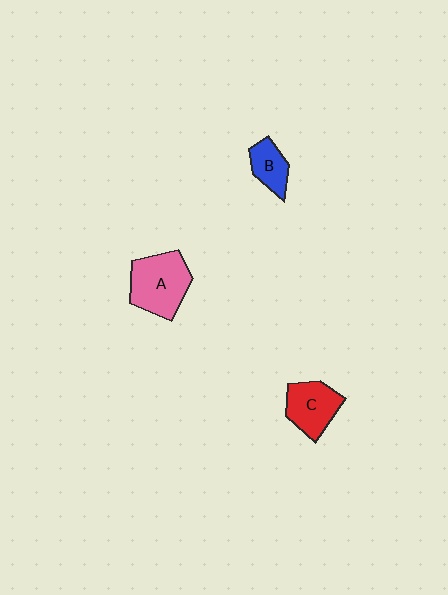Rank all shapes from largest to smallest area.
From largest to smallest: A (pink), C (red), B (blue).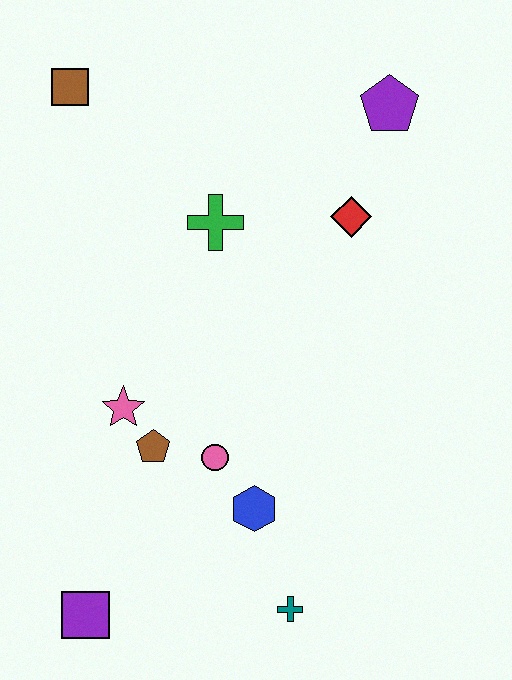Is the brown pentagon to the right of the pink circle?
No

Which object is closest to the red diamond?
The purple pentagon is closest to the red diamond.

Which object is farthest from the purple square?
The purple pentagon is farthest from the purple square.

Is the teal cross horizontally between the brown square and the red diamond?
Yes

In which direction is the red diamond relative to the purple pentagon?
The red diamond is below the purple pentagon.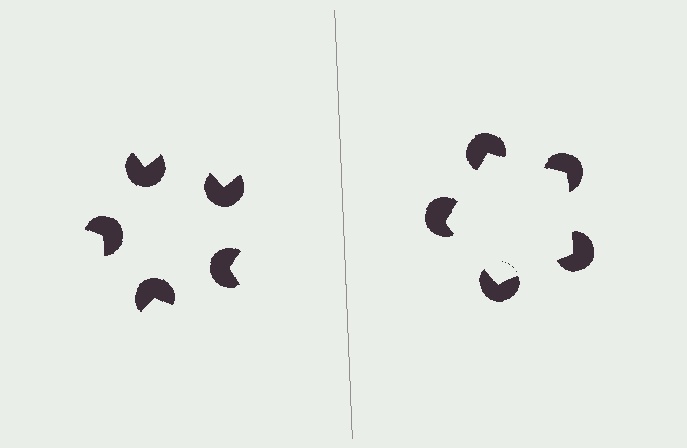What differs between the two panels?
The pac-man discs are positioned identically on both sides; only the wedge orientations differ. On the right they align to a pentagon; on the left they are misaligned.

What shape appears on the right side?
An illusory pentagon.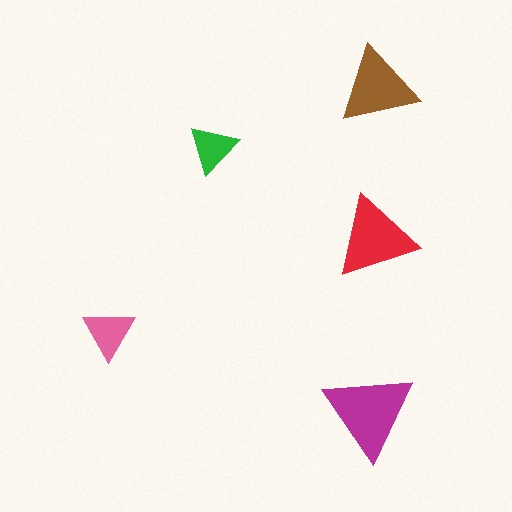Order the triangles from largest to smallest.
the magenta one, the red one, the brown one, the pink one, the green one.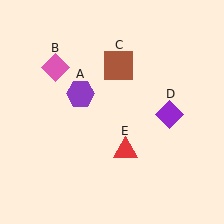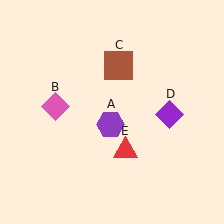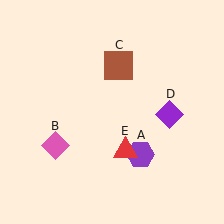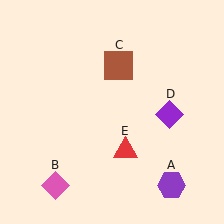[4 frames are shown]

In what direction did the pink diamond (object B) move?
The pink diamond (object B) moved down.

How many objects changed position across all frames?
2 objects changed position: purple hexagon (object A), pink diamond (object B).